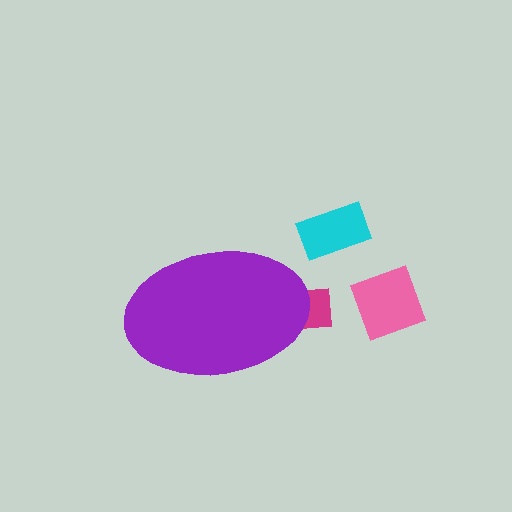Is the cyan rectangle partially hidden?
No, the cyan rectangle is fully visible.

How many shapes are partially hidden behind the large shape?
1 shape is partially hidden.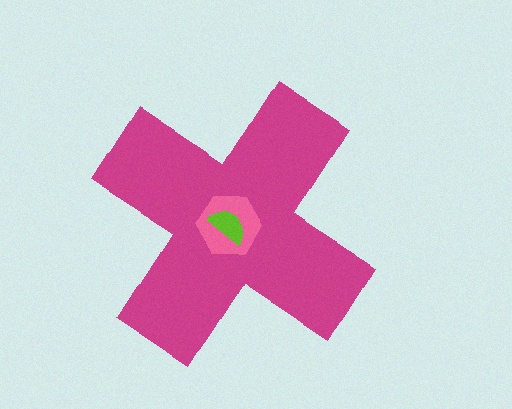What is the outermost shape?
The magenta cross.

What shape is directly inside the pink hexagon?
The lime semicircle.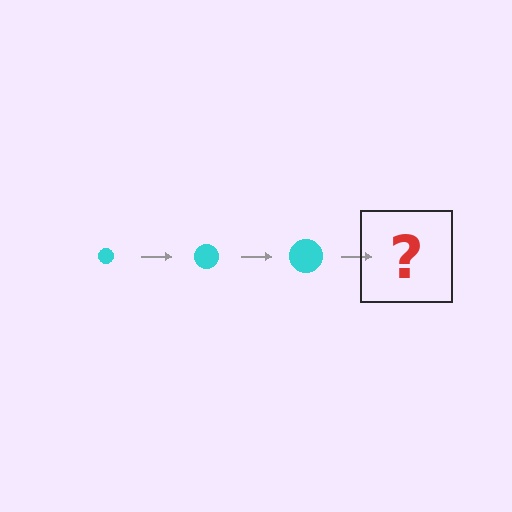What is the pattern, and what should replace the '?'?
The pattern is that the circle gets progressively larger each step. The '?' should be a cyan circle, larger than the previous one.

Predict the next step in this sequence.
The next step is a cyan circle, larger than the previous one.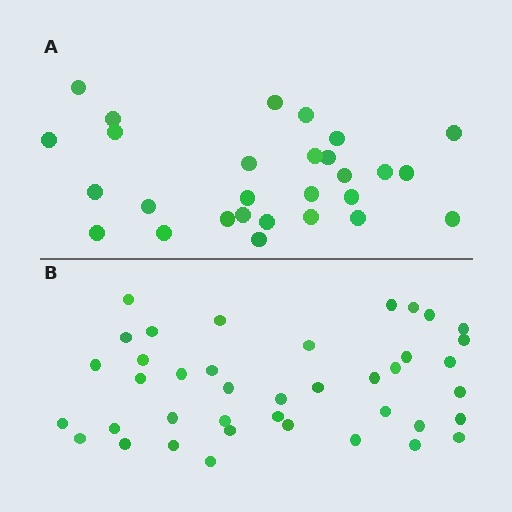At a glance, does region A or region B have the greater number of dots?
Region B (the bottom region) has more dots.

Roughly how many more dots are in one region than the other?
Region B has roughly 12 or so more dots than region A.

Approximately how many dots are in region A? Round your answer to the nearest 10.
About 30 dots. (The exact count is 28, which rounds to 30.)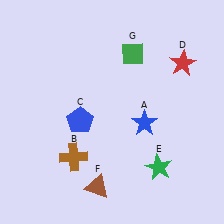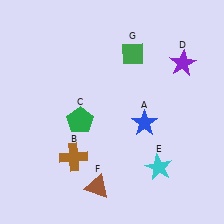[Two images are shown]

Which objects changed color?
C changed from blue to green. D changed from red to purple. E changed from green to cyan.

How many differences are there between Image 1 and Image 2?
There are 3 differences between the two images.